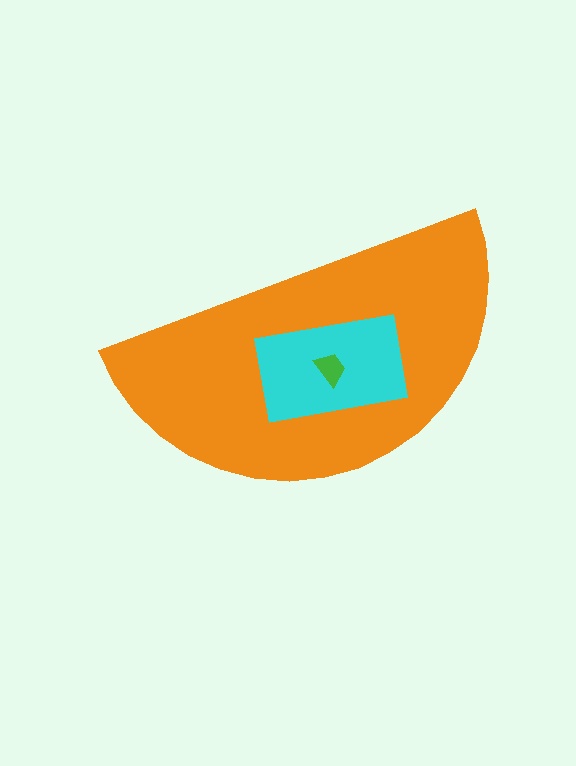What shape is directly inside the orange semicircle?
The cyan rectangle.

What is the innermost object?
The green trapezoid.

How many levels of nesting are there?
3.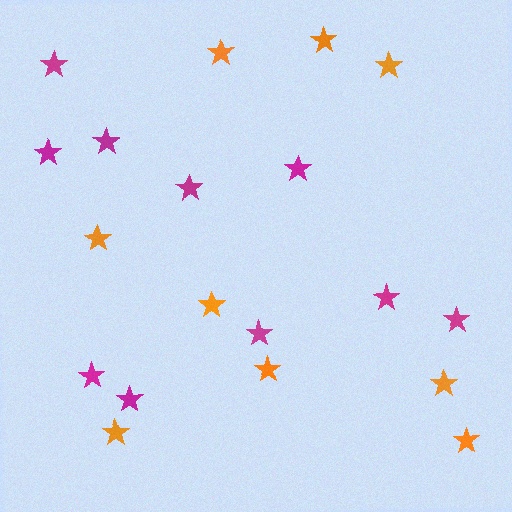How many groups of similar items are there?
There are 2 groups: one group of orange stars (9) and one group of magenta stars (10).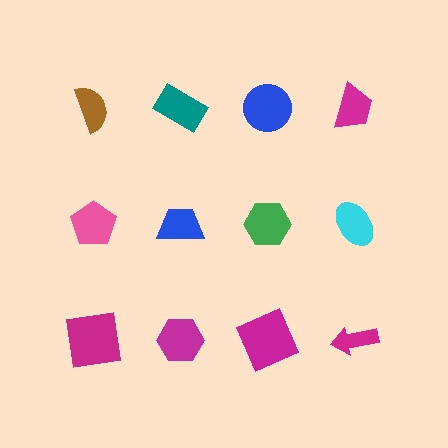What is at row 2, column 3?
A green hexagon.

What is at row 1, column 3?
A blue circle.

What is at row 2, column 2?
A blue trapezoid.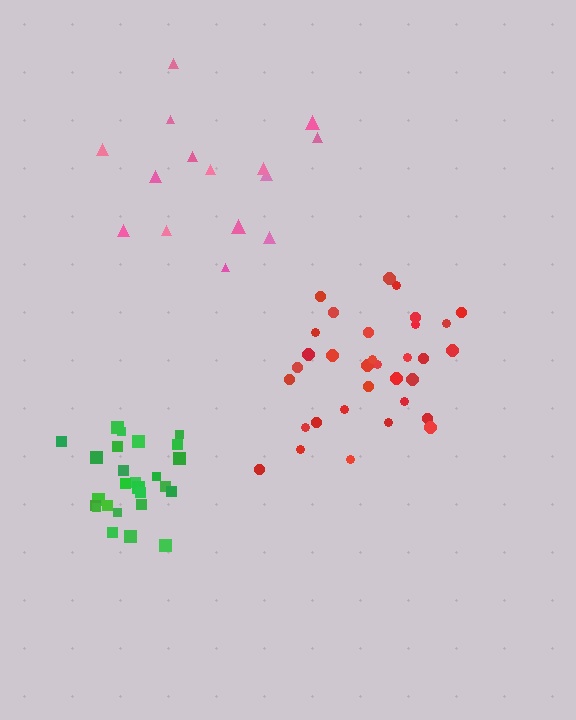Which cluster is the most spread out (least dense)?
Pink.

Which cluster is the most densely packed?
Green.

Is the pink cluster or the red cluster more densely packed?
Red.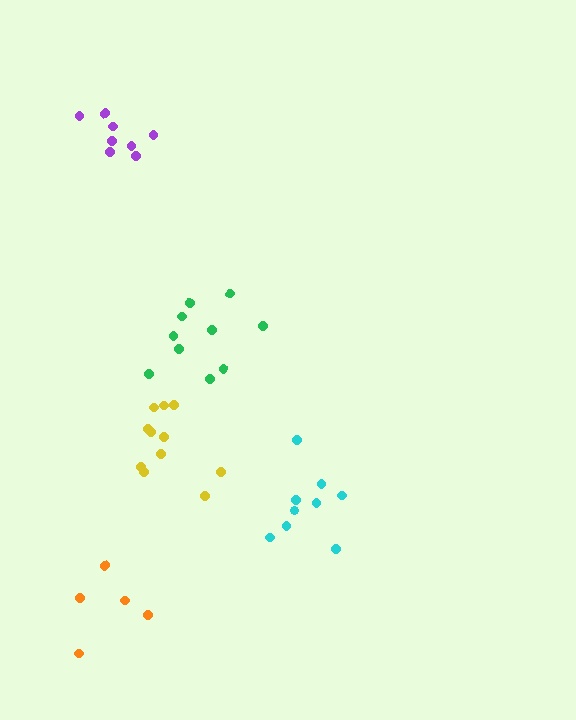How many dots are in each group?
Group 1: 9 dots, Group 2: 5 dots, Group 3: 11 dots, Group 4: 10 dots, Group 5: 8 dots (43 total).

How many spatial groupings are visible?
There are 5 spatial groupings.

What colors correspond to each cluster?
The clusters are colored: cyan, orange, yellow, green, purple.